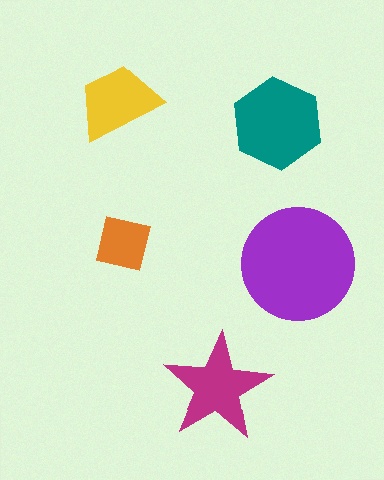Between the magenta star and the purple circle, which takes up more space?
The purple circle.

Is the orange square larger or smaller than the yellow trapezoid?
Smaller.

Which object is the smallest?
The orange square.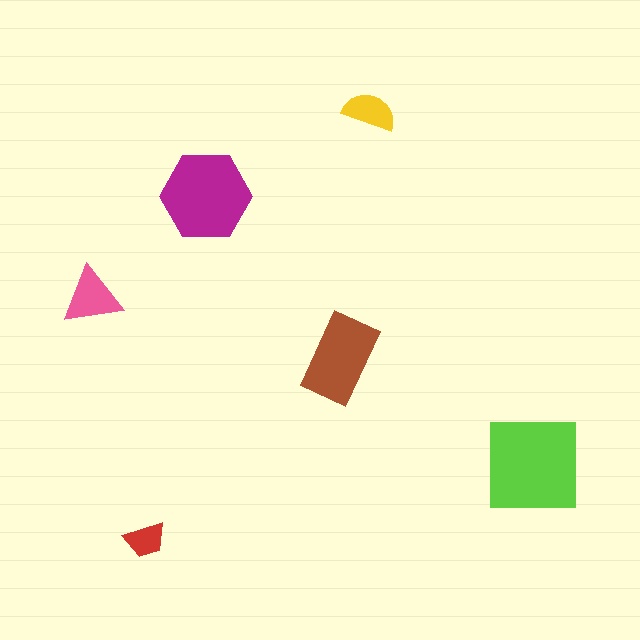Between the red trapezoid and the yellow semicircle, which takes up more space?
The yellow semicircle.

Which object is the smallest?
The red trapezoid.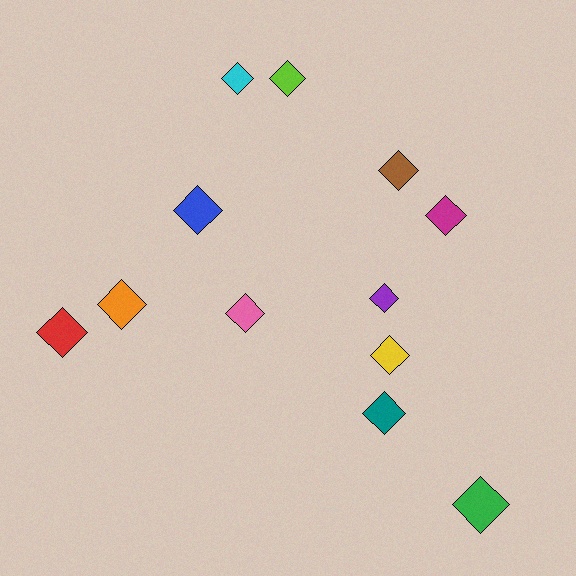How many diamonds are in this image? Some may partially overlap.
There are 12 diamonds.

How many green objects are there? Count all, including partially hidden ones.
There is 1 green object.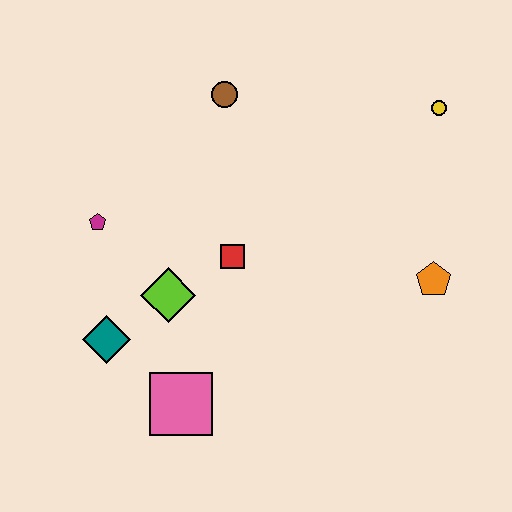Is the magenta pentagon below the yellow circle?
Yes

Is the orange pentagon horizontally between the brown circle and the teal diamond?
No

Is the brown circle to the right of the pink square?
Yes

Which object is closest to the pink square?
The teal diamond is closest to the pink square.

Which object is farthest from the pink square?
The yellow circle is farthest from the pink square.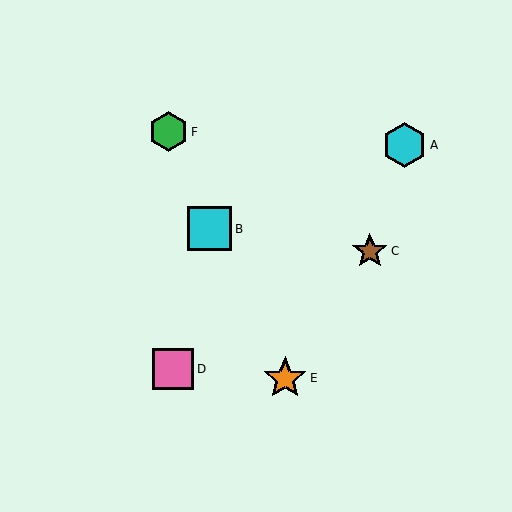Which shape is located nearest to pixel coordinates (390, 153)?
The cyan hexagon (labeled A) at (404, 145) is nearest to that location.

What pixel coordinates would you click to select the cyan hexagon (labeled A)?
Click at (404, 145) to select the cyan hexagon A.